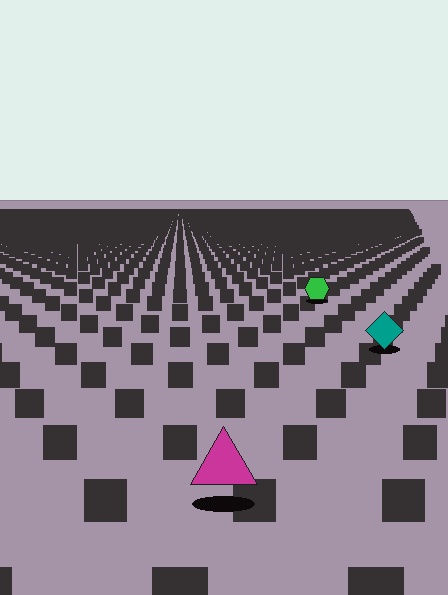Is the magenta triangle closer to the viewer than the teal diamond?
Yes. The magenta triangle is closer — you can tell from the texture gradient: the ground texture is coarser near it.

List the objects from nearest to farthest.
From nearest to farthest: the magenta triangle, the teal diamond, the green hexagon.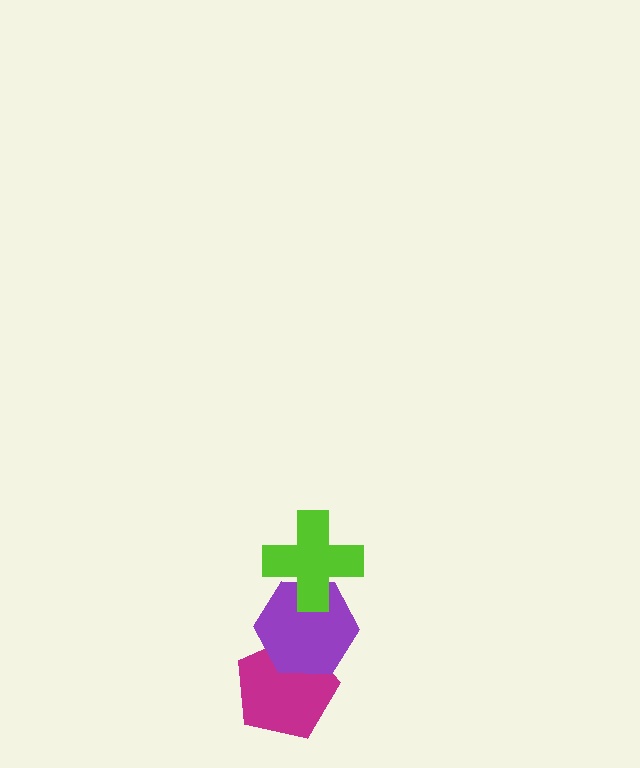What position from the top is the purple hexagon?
The purple hexagon is 2nd from the top.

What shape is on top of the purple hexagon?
The lime cross is on top of the purple hexagon.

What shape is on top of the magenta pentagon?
The purple hexagon is on top of the magenta pentagon.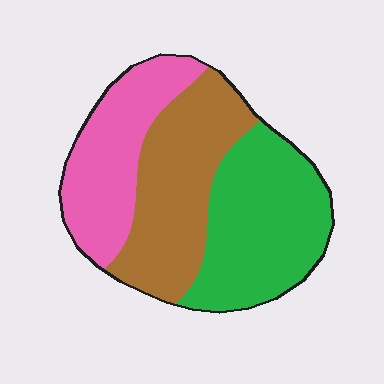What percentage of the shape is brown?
Brown covers roughly 35% of the shape.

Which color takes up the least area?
Pink, at roughly 30%.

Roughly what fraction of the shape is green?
Green covers around 35% of the shape.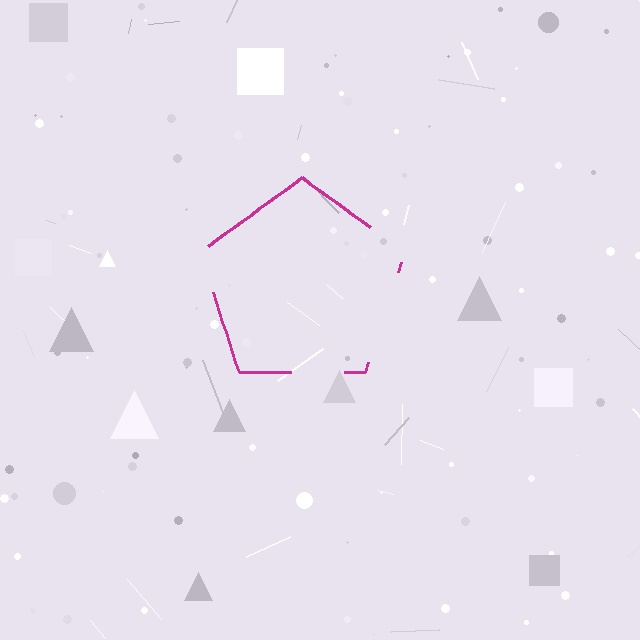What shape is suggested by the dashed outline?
The dashed outline suggests a pentagon.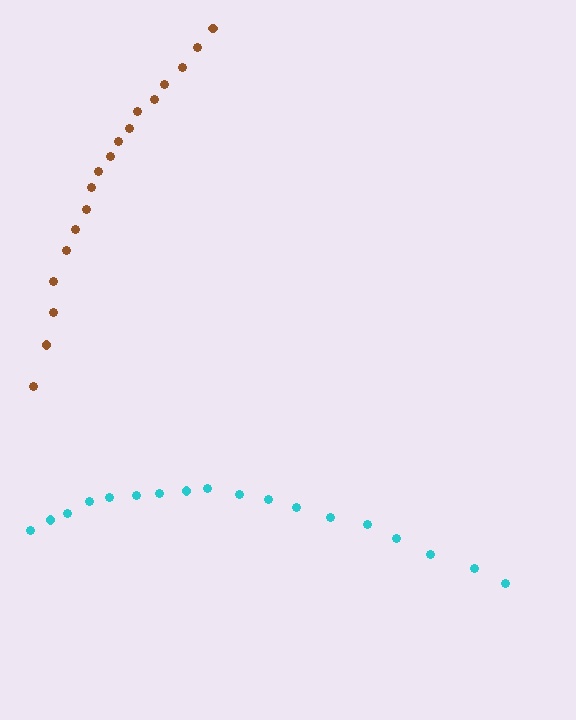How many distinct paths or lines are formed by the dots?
There are 2 distinct paths.